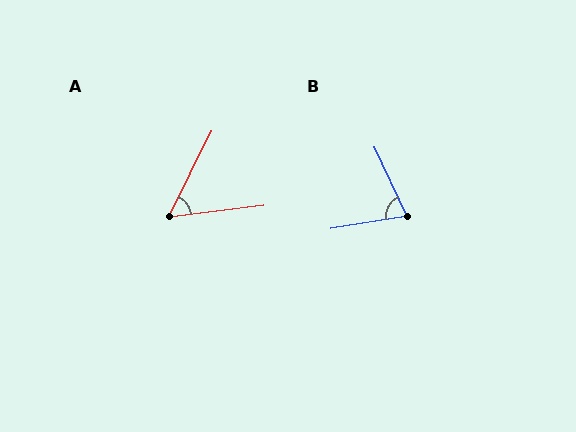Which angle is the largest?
B, at approximately 74 degrees.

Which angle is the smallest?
A, at approximately 57 degrees.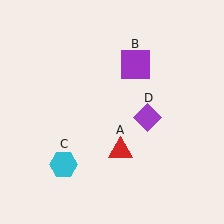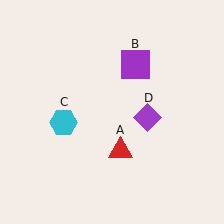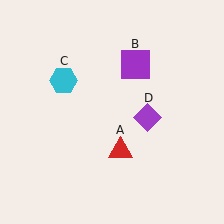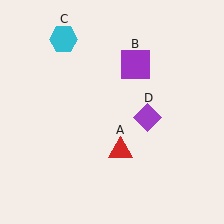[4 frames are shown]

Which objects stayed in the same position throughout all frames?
Red triangle (object A) and purple square (object B) and purple diamond (object D) remained stationary.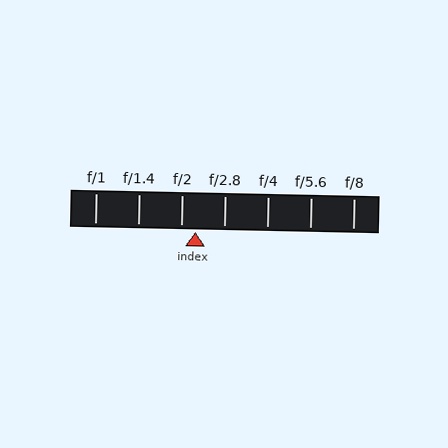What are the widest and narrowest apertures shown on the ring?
The widest aperture shown is f/1 and the narrowest is f/8.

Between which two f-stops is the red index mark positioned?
The index mark is between f/2 and f/2.8.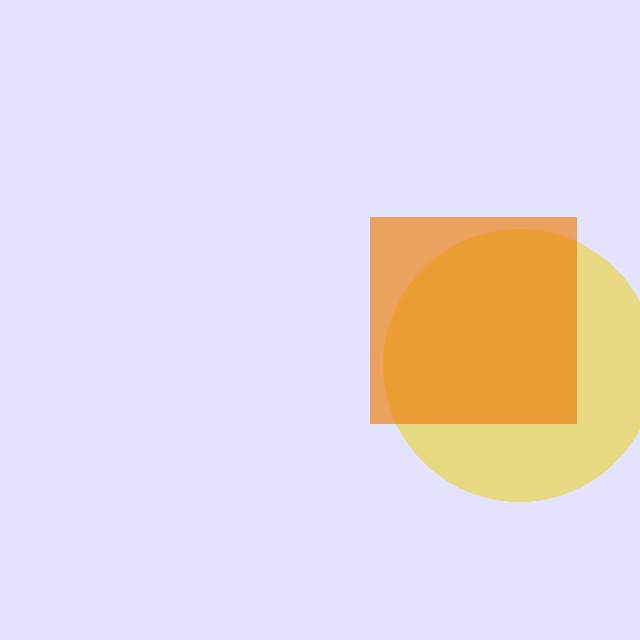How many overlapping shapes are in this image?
There are 2 overlapping shapes in the image.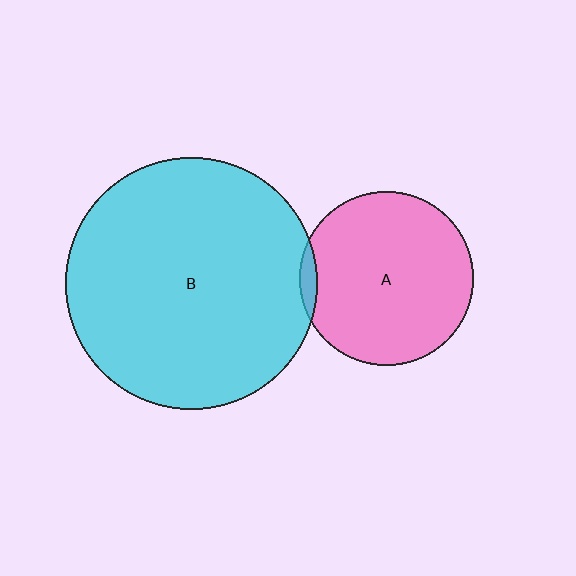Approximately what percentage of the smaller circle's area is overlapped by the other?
Approximately 5%.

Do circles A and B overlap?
Yes.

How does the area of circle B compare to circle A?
Approximately 2.1 times.